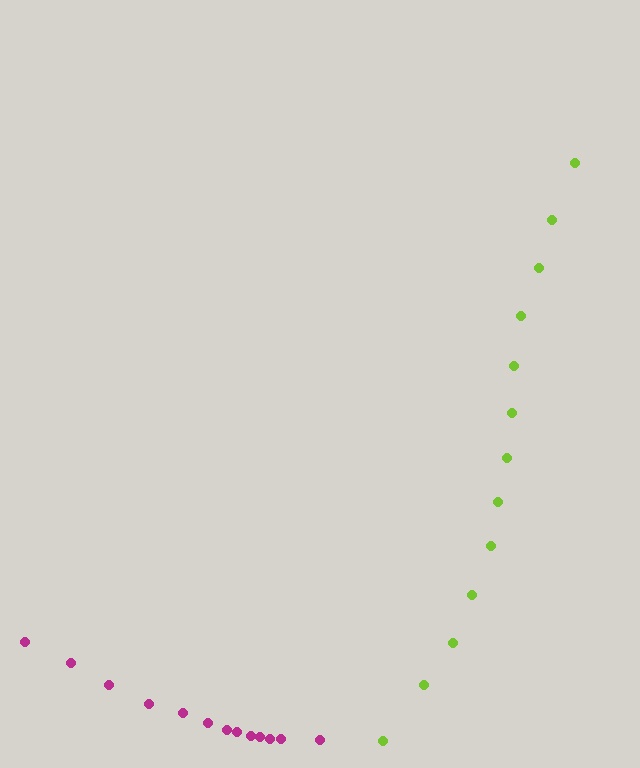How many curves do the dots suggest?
There are 2 distinct paths.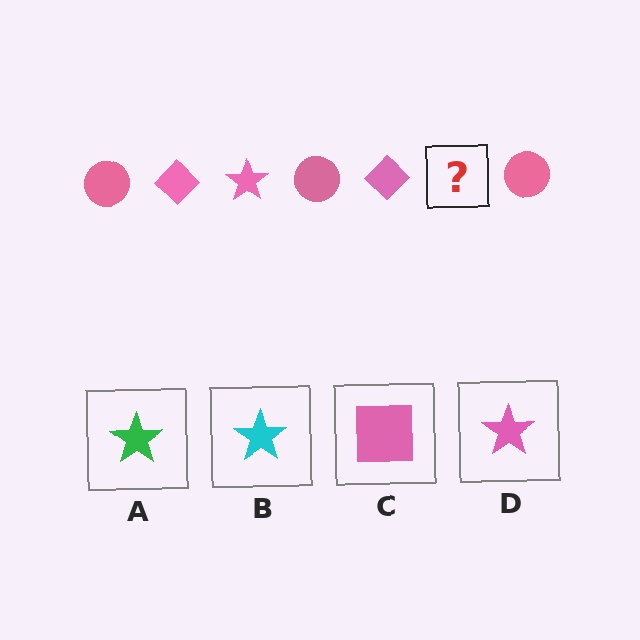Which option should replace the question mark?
Option D.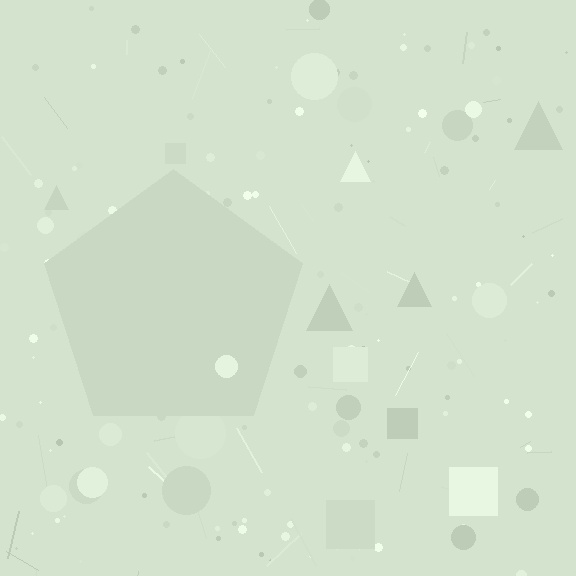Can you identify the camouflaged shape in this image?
The camouflaged shape is a pentagon.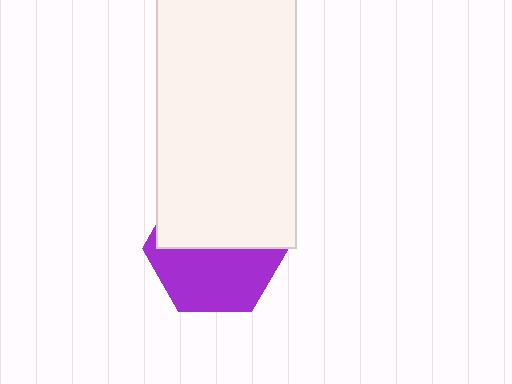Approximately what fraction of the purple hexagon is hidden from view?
Roughly 50% of the purple hexagon is hidden behind the white rectangle.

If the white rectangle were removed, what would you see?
You would see the complete purple hexagon.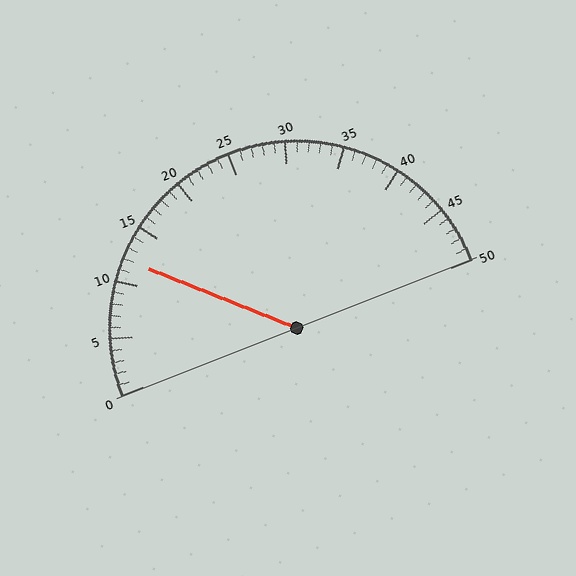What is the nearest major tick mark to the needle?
The nearest major tick mark is 10.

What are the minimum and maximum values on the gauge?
The gauge ranges from 0 to 50.